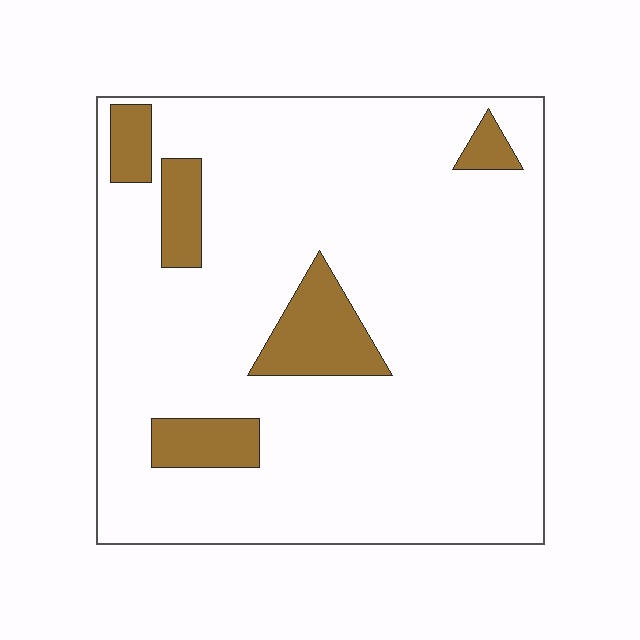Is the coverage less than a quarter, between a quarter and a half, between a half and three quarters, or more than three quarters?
Less than a quarter.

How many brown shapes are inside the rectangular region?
5.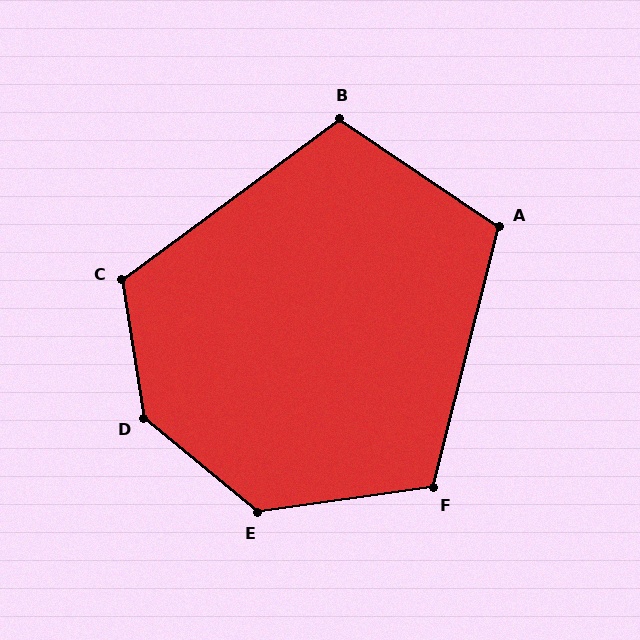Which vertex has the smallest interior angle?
B, at approximately 110 degrees.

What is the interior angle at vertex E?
Approximately 133 degrees (obtuse).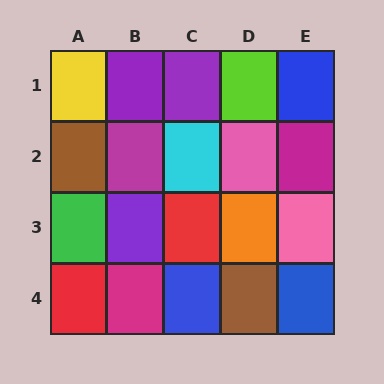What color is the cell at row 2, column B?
Magenta.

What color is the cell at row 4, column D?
Brown.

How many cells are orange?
1 cell is orange.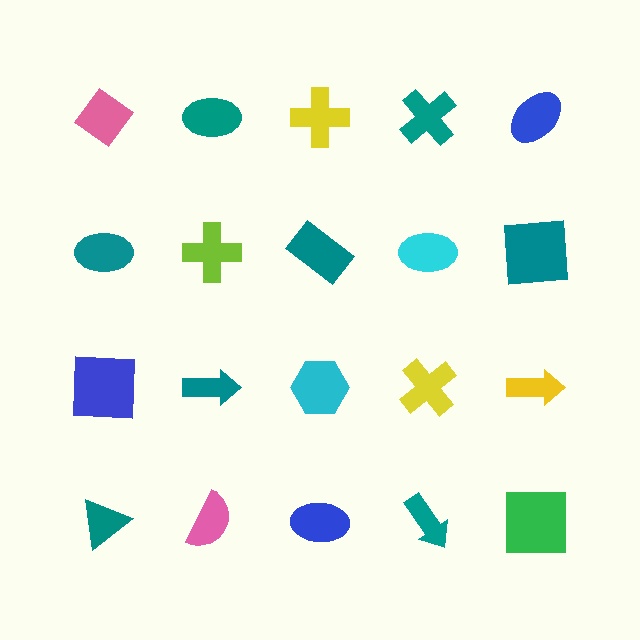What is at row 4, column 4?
A teal arrow.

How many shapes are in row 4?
5 shapes.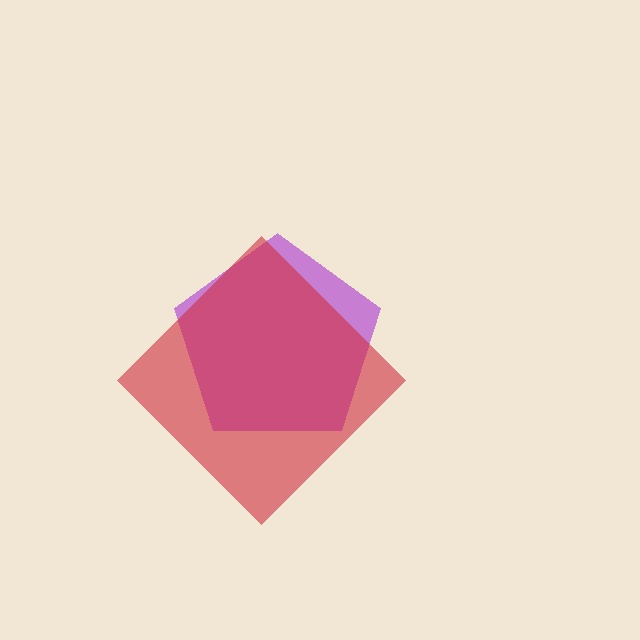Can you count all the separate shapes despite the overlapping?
Yes, there are 2 separate shapes.